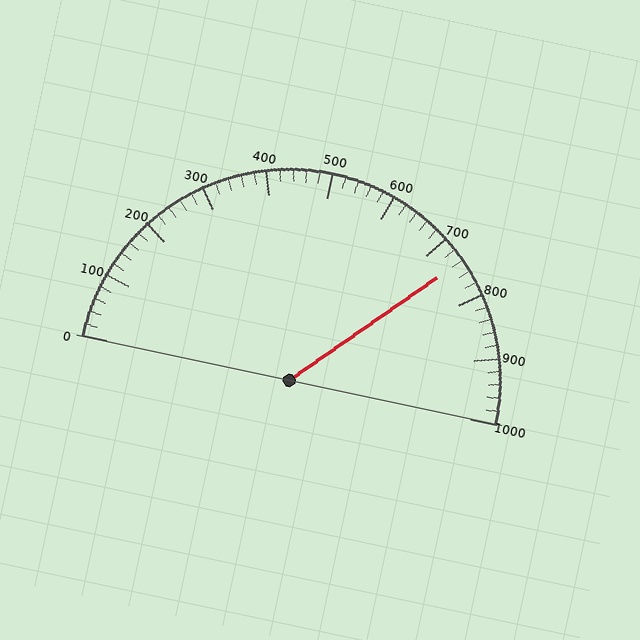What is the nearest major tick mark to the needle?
The nearest major tick mark is 700.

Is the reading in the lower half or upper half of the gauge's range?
The reading is in the upper half of the range (0 to 1000).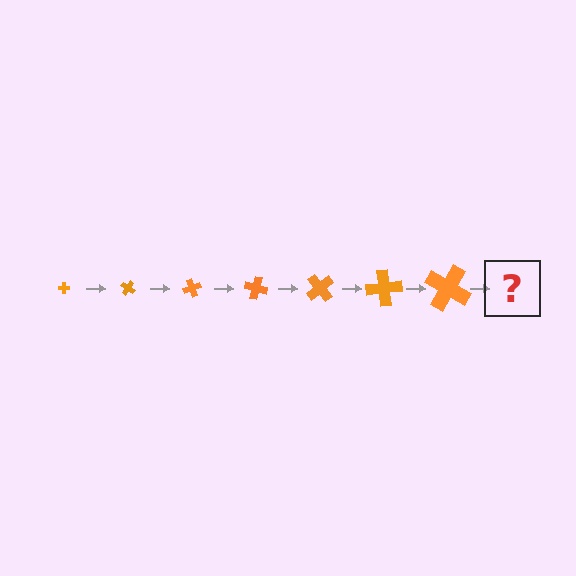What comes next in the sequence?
The next element should be a cross, larger than the previous one and rotated 245 degrees from the start.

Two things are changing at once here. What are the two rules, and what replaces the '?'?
The two rules are that the cross grows larger each step and it rotates 35 degrees each step. The '?' should be a cross, larger than the previous one and rotated 245 degrees from the start.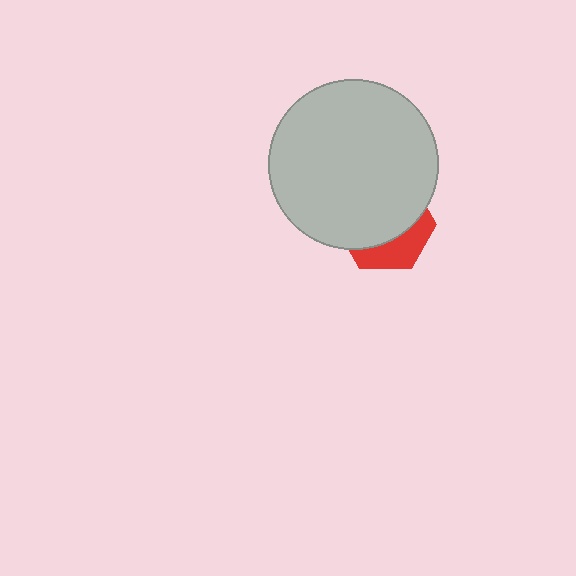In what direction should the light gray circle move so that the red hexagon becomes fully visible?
The light gray circle should move up. That is the shortest direction to clear the overlap and leave the red hexagon fully visible.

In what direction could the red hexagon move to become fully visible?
The red hexagon could move down. That would shift it out from behind the light gray circle entirely.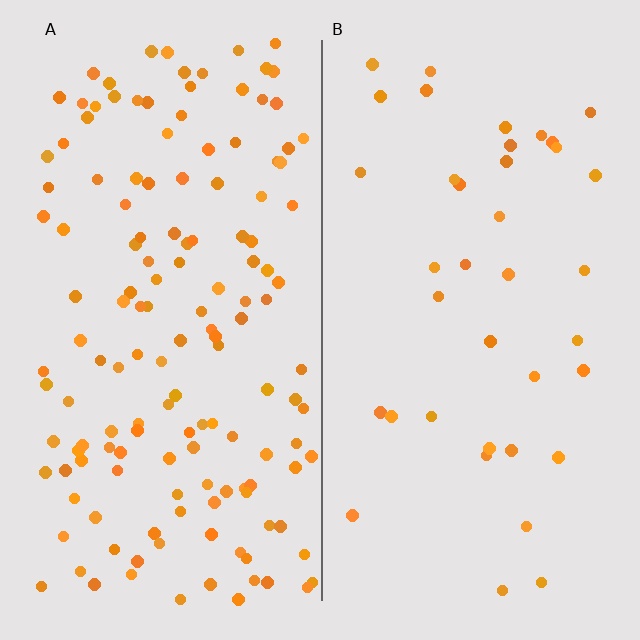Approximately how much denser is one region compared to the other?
Approximately 3.8× — region A over region B.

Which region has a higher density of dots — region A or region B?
A (the left).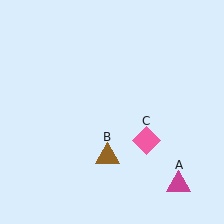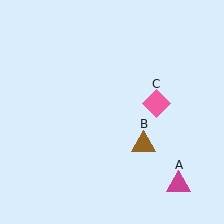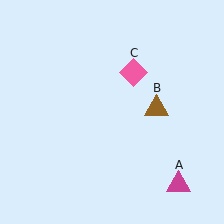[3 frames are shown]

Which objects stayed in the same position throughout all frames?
Magenta triangle (object A) remained stationary.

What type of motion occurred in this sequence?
The brown triangle (object B), pink diamond (object C) rotated counterclockwise around the center of the scene.